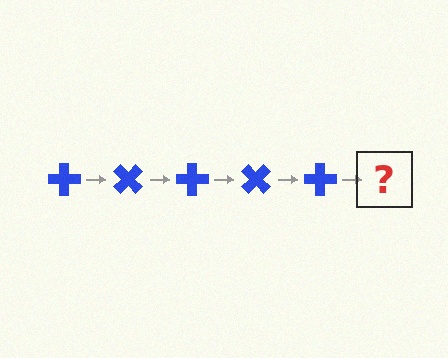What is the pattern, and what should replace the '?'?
The pattern is that the cross rotates 45 degrees each step. The '?' should be a blue cross rotated 225 degrees.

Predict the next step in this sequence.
The next step is a blue cross rotated 225 degrees.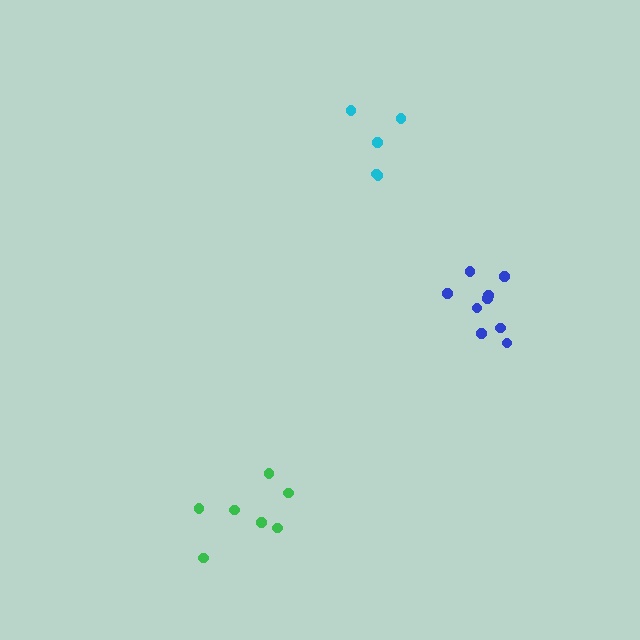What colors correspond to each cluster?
The clusters are colored: blue, green, cyan.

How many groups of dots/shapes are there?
There are 3 groups.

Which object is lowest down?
The green cluster is bottommost.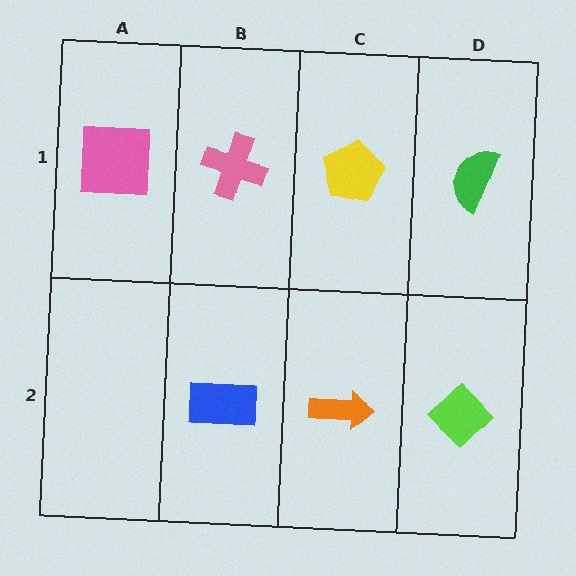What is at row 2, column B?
A blue rectangle.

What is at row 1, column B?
A pink cross.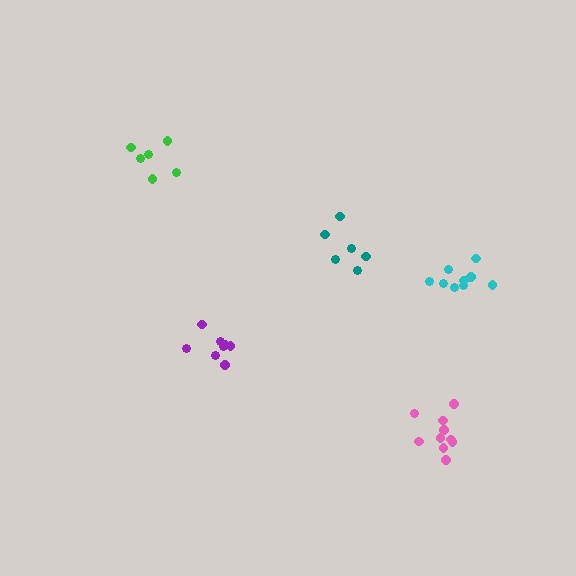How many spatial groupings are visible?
There are 5 spatial groupings.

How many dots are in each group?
Group 1: 6 dots, Group 2: 8 dots, Group 3: 9 dots, Group 4: 6 dots, Group 5: 10 dots (39 total).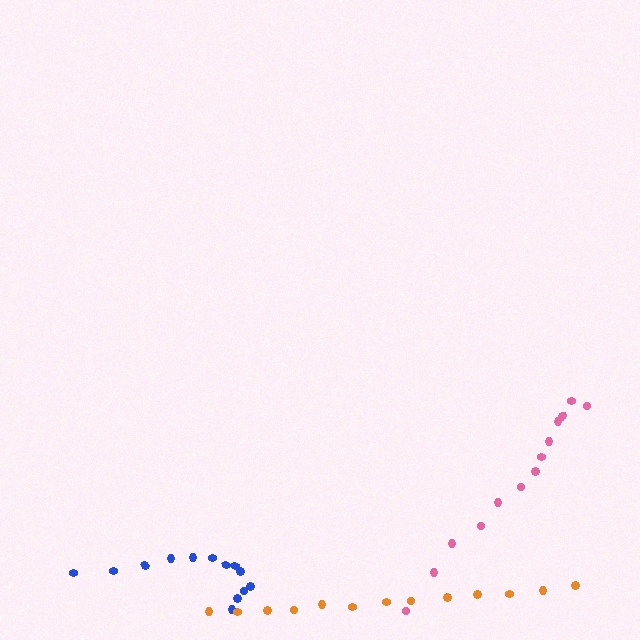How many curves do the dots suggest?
There are 3 distinct paths.